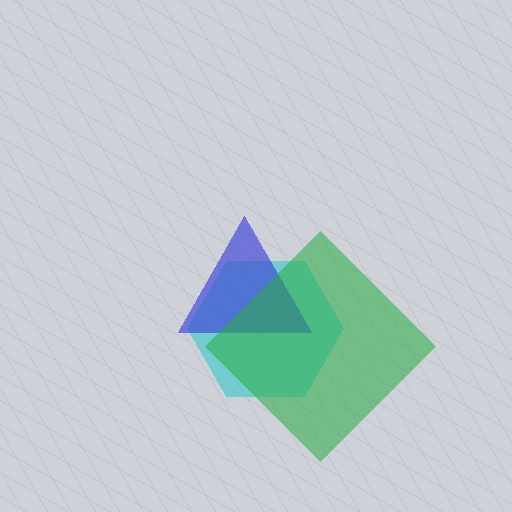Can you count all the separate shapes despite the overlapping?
Yes, there are 3 separate shapes.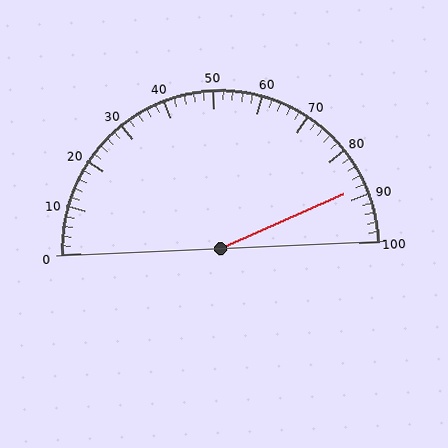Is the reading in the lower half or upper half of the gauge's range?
The reading is in the upper half of the range (0 to 100).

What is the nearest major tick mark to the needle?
The nearest major tick mark is 90.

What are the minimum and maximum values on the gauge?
The gauge ranges from 0 to 100.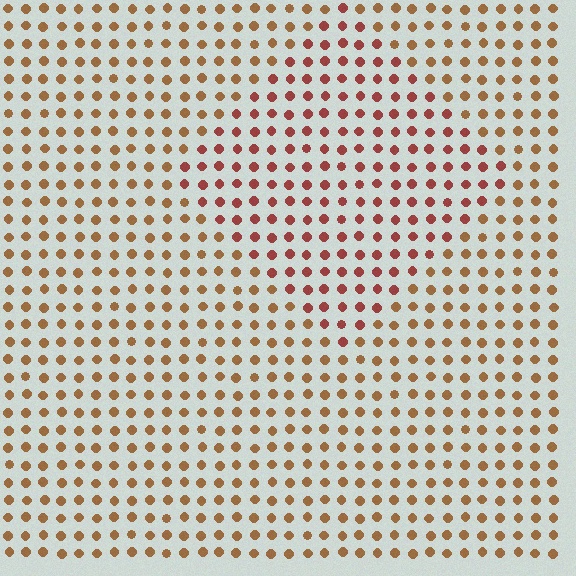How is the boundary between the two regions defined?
The boundary is defined purely by a slight shift in hue (about 29 degrees). Spacing, size, and orientation are identical on both sides.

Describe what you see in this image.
The image is filled with small brown elements in a uniform arrangement. A diamond-shaped region is visible where the elements are tinted to a slightly different hue, forming a subtle color boundary.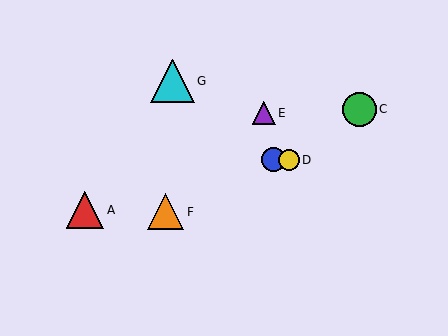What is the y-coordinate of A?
Object A is at y≈210.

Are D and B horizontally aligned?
Yes, both are at y≈160.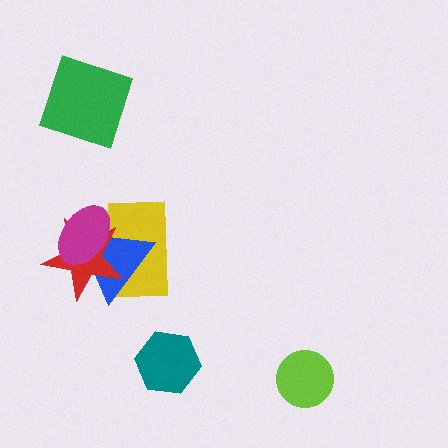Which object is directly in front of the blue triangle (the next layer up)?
The red star is directly in front of the blue triangle.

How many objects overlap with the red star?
3 objects overlap with the red star.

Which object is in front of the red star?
The magenta ellipse is in front of the red star.